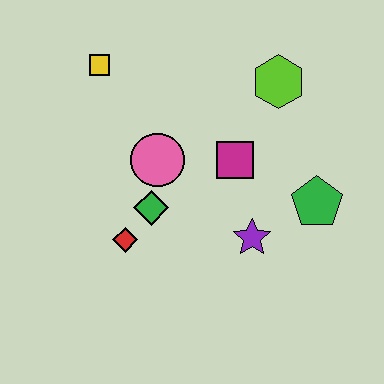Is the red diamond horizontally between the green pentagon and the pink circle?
No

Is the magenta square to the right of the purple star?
No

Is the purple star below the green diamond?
Yes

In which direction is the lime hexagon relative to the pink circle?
The lime hexagon is to the right of the pink circle.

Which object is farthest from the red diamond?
The lime hexagon is farthest from the red diamond.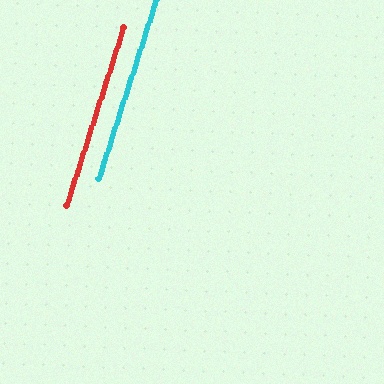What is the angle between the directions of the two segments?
Approximately 0 degrees.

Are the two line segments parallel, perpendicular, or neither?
Parallel — their directions differ by only 0.1°.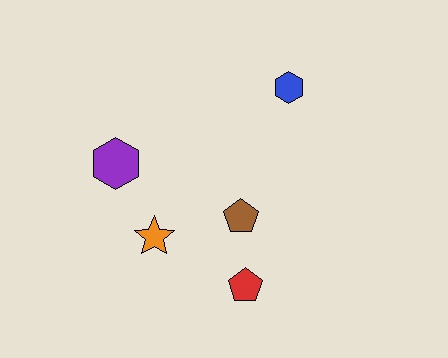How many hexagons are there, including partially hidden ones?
There are 2 hexagons.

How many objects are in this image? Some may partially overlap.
There are 5 objects.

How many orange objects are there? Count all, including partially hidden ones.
There is 1 orange object.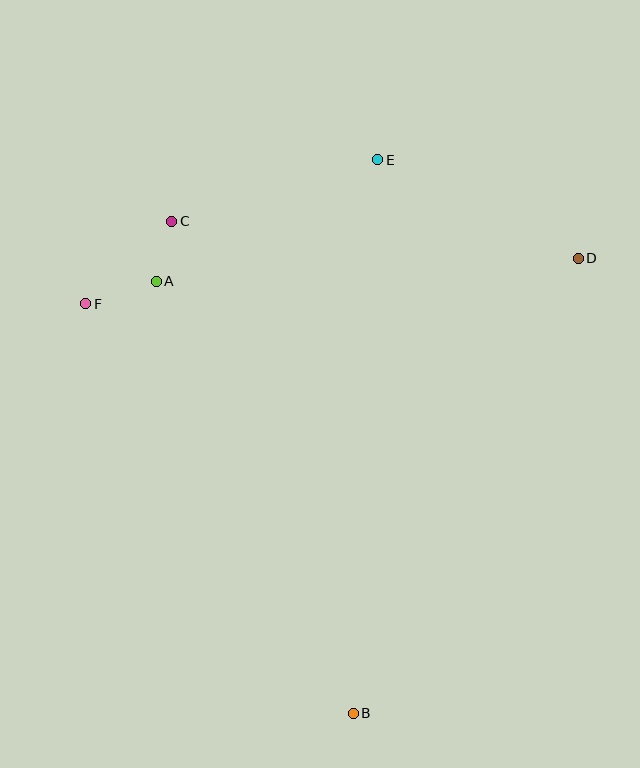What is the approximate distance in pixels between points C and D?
The distance between C and D is approximately 408 pixels.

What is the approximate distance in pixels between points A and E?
The distance between A and E is approximately 253 pixels.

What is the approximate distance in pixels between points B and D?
The distance between B and D is approximately 508 pixels.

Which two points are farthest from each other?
Points B and E are farthest from each other.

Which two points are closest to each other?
Points A and C are closest to each other.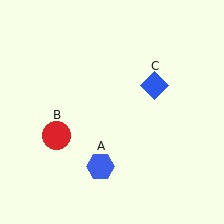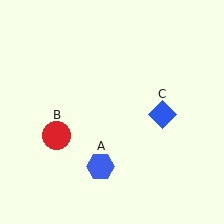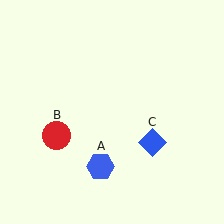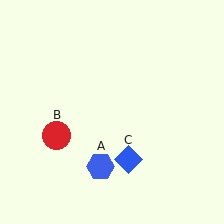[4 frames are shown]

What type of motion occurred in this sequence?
The blue diamond (object C) rotated clockwise around the center of the scene.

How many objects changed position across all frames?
1 object changed position: blue diamond (object C).